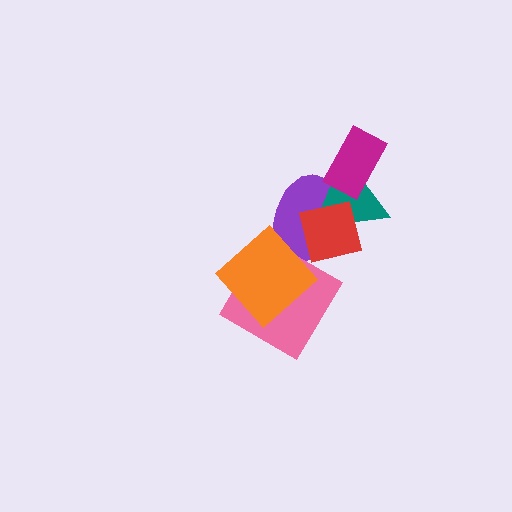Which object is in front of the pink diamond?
The orange diamond is in front of the pink diamond.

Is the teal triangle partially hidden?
Yes, it is partially covered by another shape.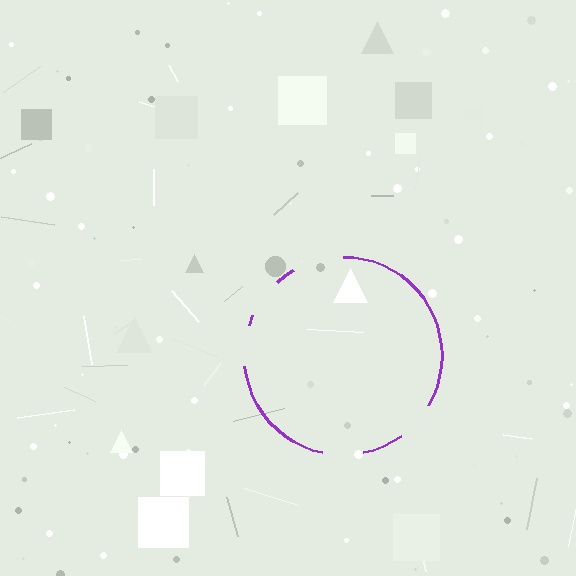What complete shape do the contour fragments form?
The contour fragments form a circle.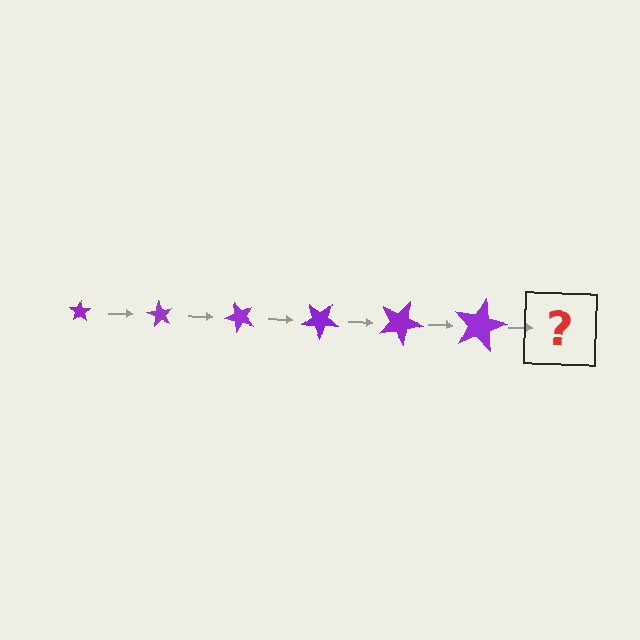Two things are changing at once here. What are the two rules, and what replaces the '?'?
The two rules are that the star grows larger each step and it rotates 60 degrees each step. The '?' should be a star, larger than the previous one and rotated 360 degrees from the start.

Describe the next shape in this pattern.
It should be a star, larger than the previous one and rotated 360 degrees from the start.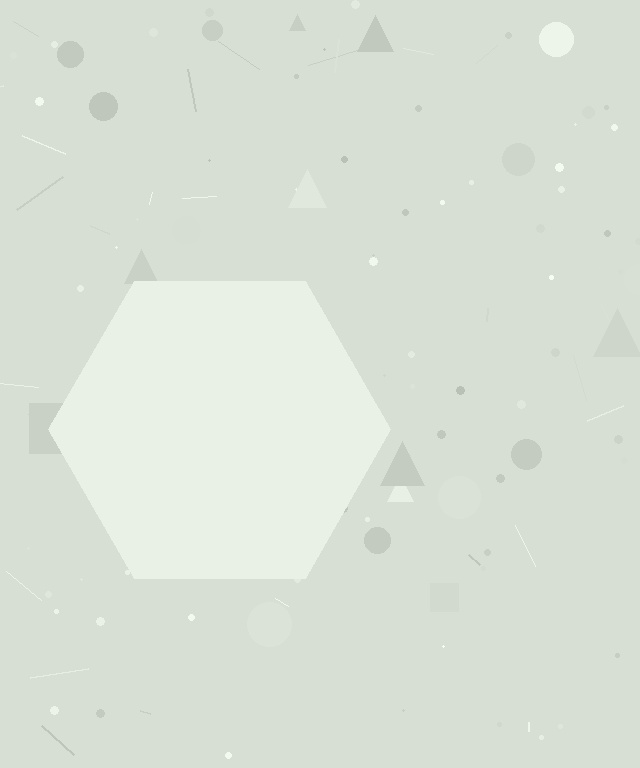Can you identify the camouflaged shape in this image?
The camouflaged shape is a hexagon.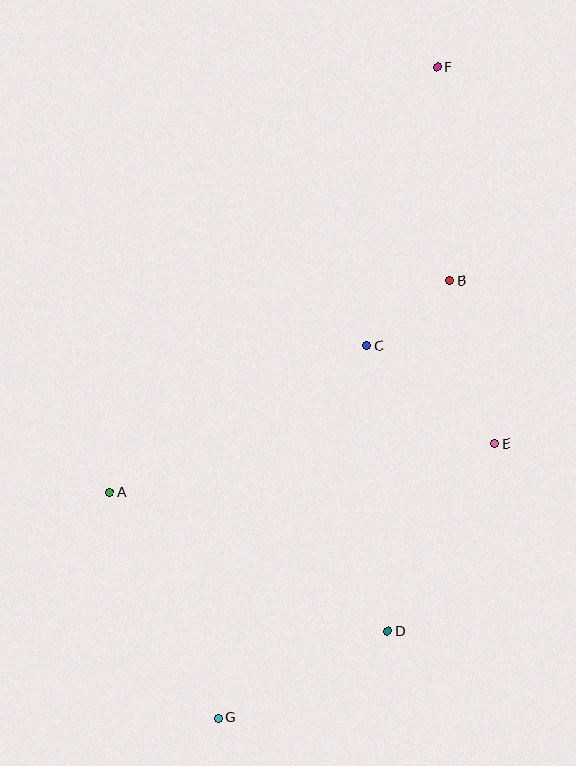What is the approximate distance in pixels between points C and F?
The distance between C and F is approximately 287 pixels.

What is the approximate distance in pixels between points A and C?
The distance between A and C is approximately 296 pixels.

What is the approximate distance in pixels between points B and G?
The distance between B and G is approximately 495 pixels.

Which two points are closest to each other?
Points B and C are closest to each other.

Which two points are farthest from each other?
Points F and G are farthest from each other.